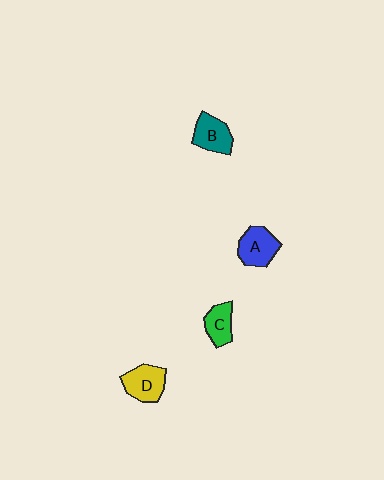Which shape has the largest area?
Shape A (blue).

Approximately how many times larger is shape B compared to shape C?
Approximately 1.2 times.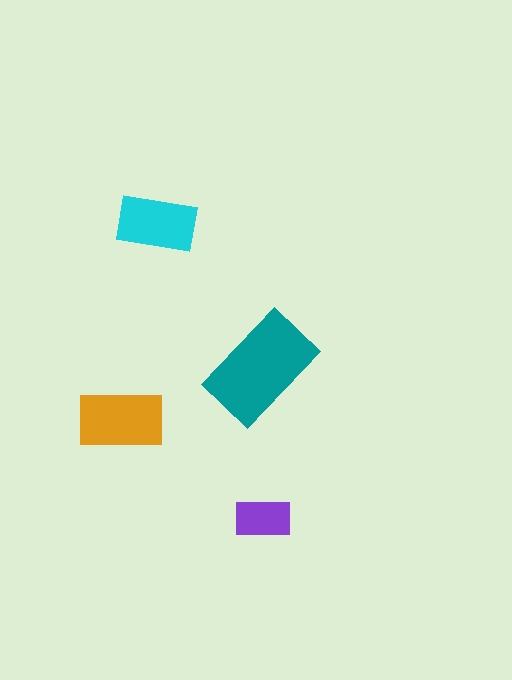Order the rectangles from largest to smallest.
the teal one, the orange one, the cyan one, the purple one.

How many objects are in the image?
There are 4 objects in the image.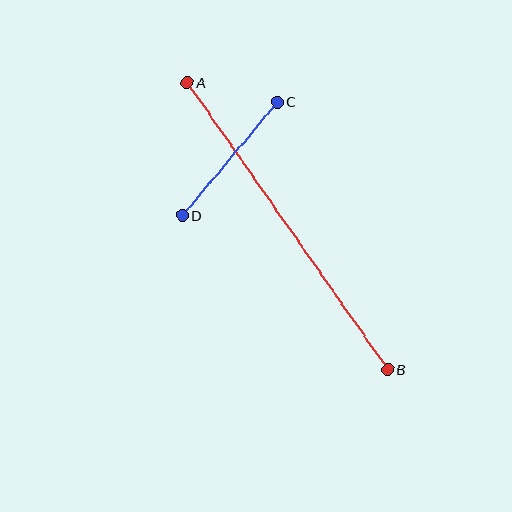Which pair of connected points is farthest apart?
Points A and B are farthest apart.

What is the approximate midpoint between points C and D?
The midpoint is at approximately (230, 159) pixels.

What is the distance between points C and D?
The distance is approximately 148 pixels.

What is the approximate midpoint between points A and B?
The midpoint is at approximately (288, 226) pixels.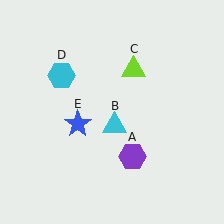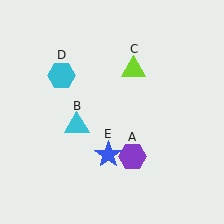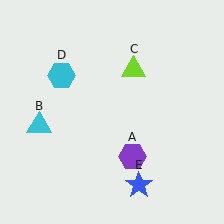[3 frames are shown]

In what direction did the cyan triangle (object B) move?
The cyan triangle (object B) moved left.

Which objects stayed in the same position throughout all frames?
Purple hexagon (object A) and lime triangle (object C) and cyan hexagon (object D) remained stationary.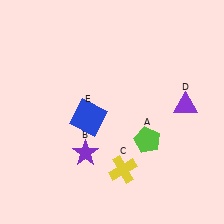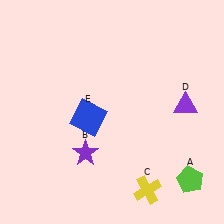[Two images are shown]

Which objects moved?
The objects that moved are: the lime pentagon (A), the yellow cross (C).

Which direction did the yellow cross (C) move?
The yellow cross (C) moved right.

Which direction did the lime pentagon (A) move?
The lime pentagon (A) moved right.